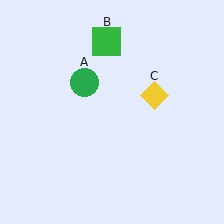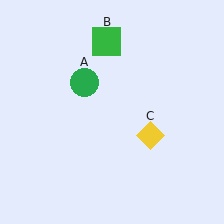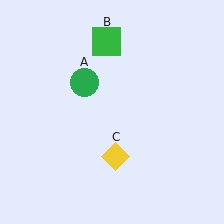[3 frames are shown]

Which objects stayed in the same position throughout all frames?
Green circle (object A) and green square (object B) remained stationary.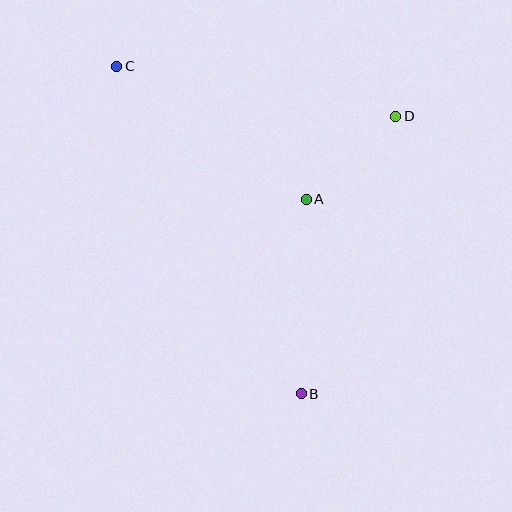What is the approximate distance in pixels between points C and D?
The distance between C and D is approximately 284 pixels.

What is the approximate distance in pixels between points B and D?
The distance between B and D is approximately 293 pixels.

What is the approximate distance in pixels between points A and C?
The distance between A and C is approximately 231 pixels.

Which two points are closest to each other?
Points A and D are closest to each other.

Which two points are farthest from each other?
Points B and C are farthest from each other.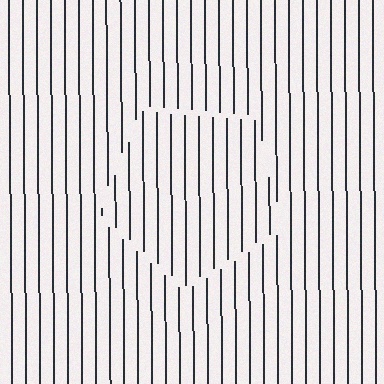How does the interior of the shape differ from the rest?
The interior of the shape contains the same grating, shifted by half a period — the contour is defined by the phase discontinuity where line-ends from the inner and outer gratings abut.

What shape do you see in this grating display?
An illusory pentagon. The interior of the shape contains the same grating, shifted by half a period — the contour is defined by the phase discontinuity where line-ends from the inner and outer gratings abut.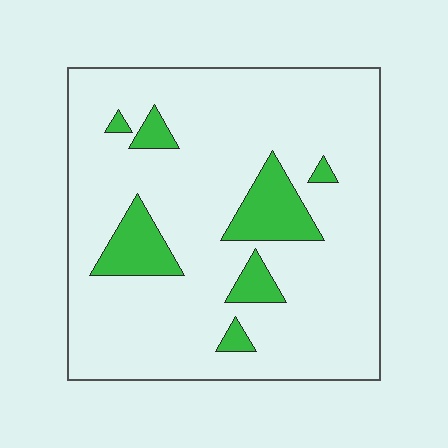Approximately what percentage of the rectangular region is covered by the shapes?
Approximately 15%.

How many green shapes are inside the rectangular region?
7.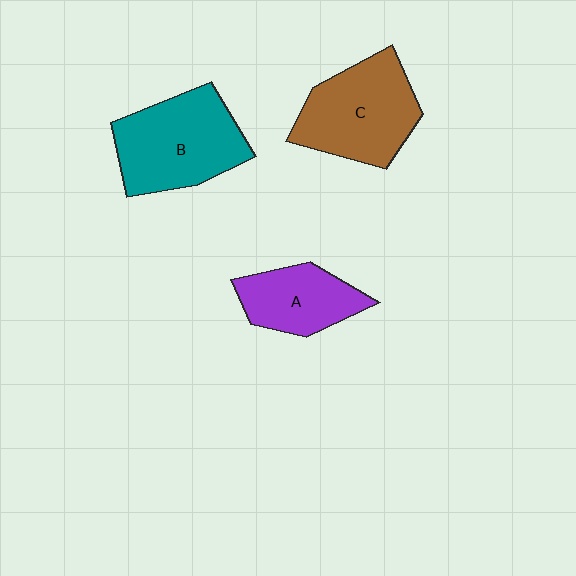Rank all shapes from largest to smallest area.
From largest to smallest: B (teal), C (brown), A (purple).